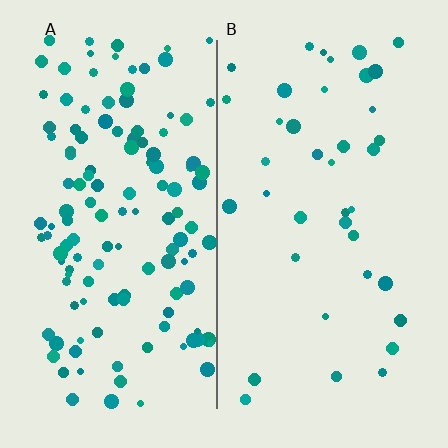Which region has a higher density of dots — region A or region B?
A (the left).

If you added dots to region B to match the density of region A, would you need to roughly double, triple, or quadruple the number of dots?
Approximately triple.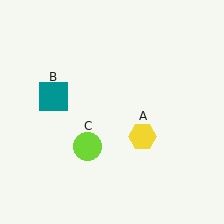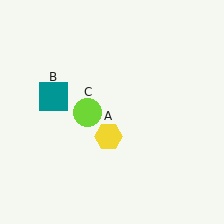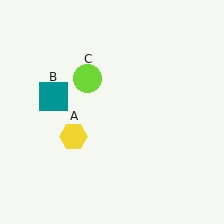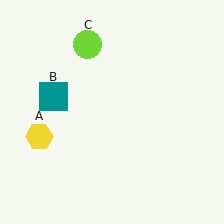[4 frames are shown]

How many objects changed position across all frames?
2 objects changed position: yellow hexagon (object A), lime circle (object C).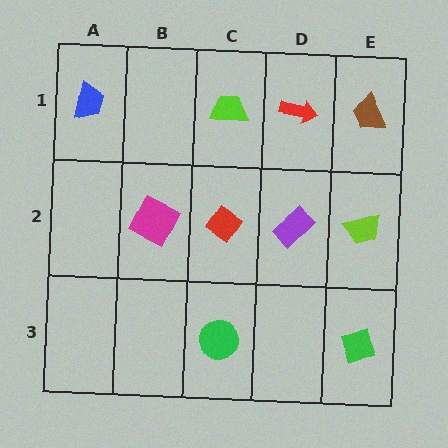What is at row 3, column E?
A green diamond.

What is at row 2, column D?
A purple rectangle.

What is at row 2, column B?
A magenta square.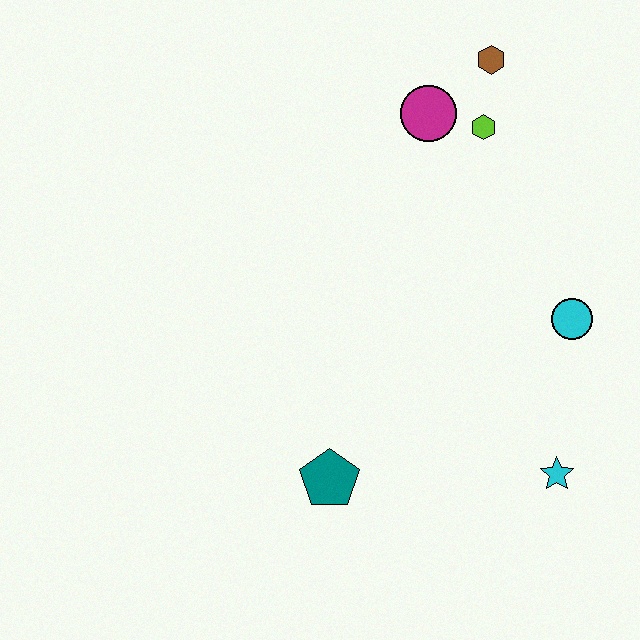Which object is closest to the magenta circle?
The lime hexagon is closest to the magenta circle.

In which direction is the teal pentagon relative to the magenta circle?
The teal pentagon is below the magenta circle.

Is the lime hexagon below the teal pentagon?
No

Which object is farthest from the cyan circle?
The teal pentagon is farthest from the cyan circle.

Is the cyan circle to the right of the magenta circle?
Yes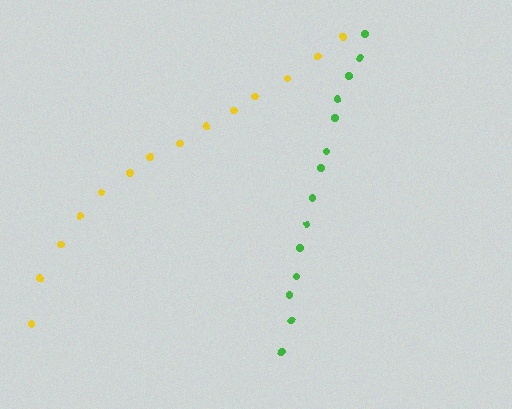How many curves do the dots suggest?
There are 2 distinct paths.